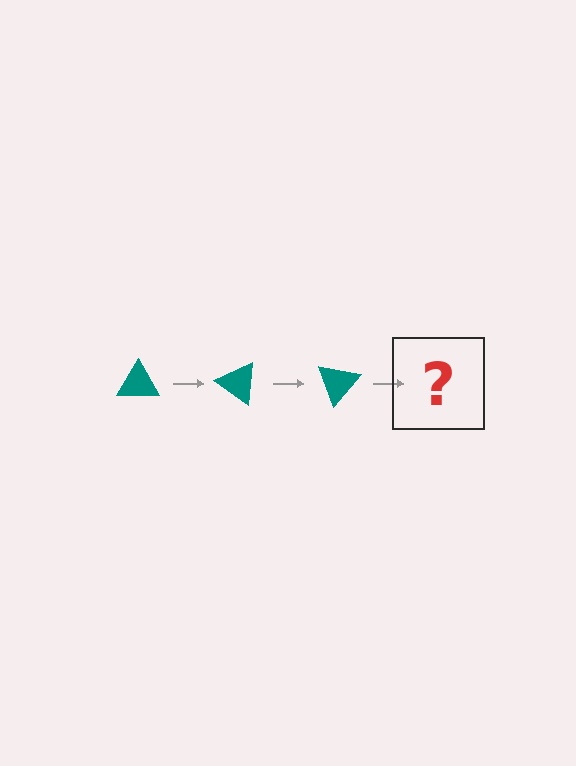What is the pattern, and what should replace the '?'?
The pattern is that the triangle rotates 35 degrees each step. The '?' should be a teal triangle rotated 105 degrees.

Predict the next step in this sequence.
The next step is a teal triangle rotated 105 degrees.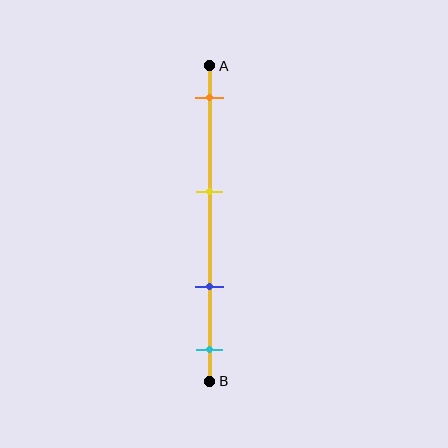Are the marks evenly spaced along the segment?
No, the marks are not evenly spaced.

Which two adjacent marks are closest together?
The blue and cyan marks are the closest adjacent pair.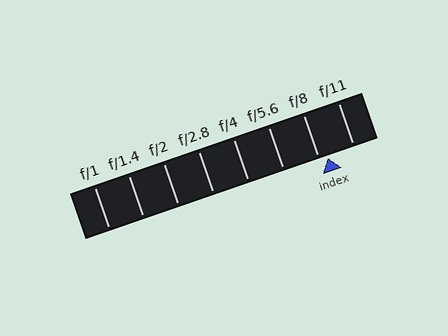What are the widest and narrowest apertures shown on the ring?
The widest aperture shown is f/1 and the narrowest is f/11.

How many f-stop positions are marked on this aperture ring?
There are 8 f-stop positions marked.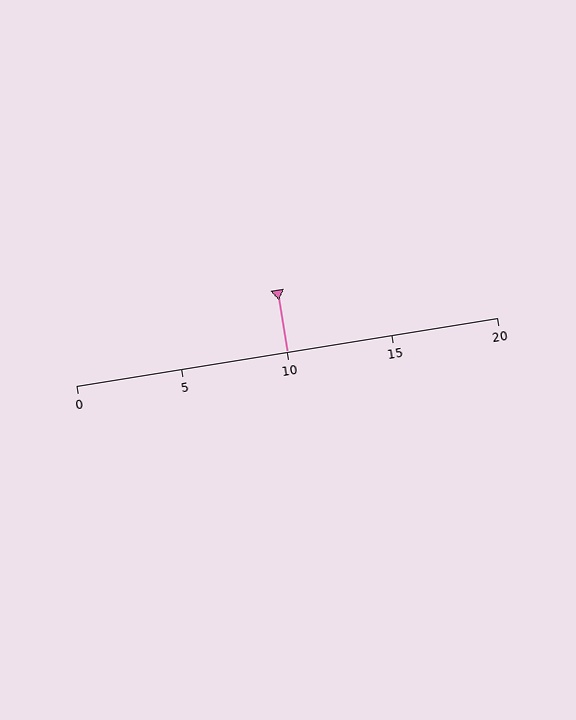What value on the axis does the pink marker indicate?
The marker indicates approximately 10.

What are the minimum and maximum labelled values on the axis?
The axis runs from 0 to 20.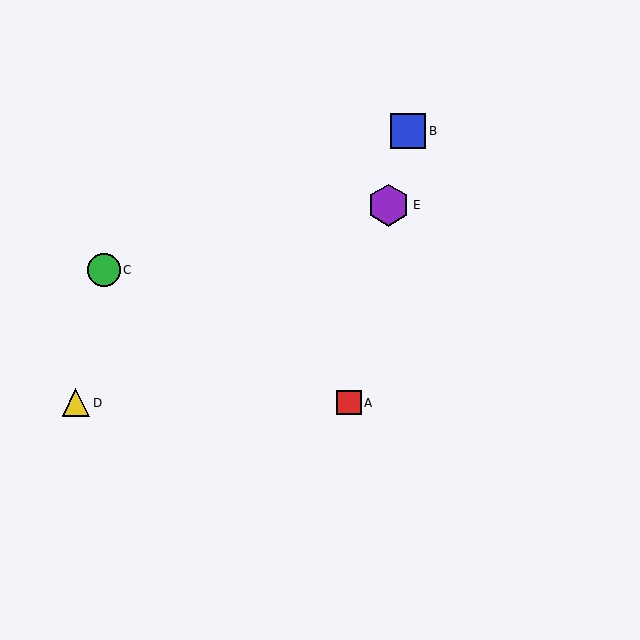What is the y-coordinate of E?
Object E is at y≈205.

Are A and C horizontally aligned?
No, A is at y≈403 and C is at y≈270.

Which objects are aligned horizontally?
Objects A, D are aligned horizontally.